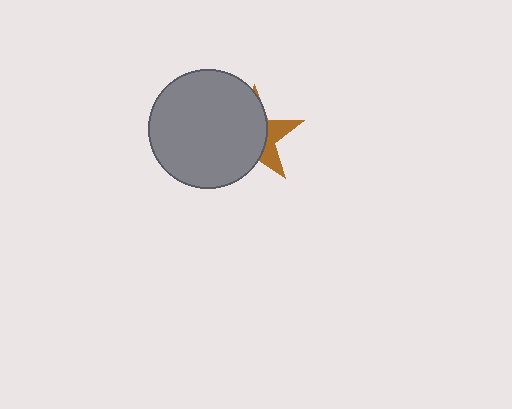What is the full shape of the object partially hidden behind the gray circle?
The partially hidden object is a brown star.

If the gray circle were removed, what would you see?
You would see the complete brown star.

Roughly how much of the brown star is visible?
A small part of it is visible (roughly 31%).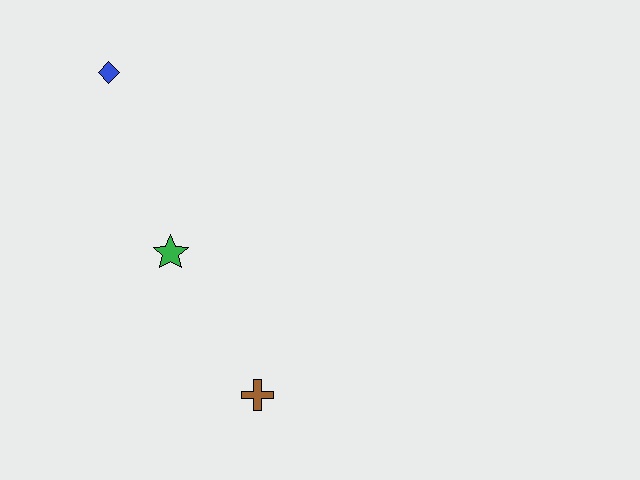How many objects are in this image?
There are 3 objects.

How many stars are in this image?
There is 1 star.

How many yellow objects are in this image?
There are no yellow objects.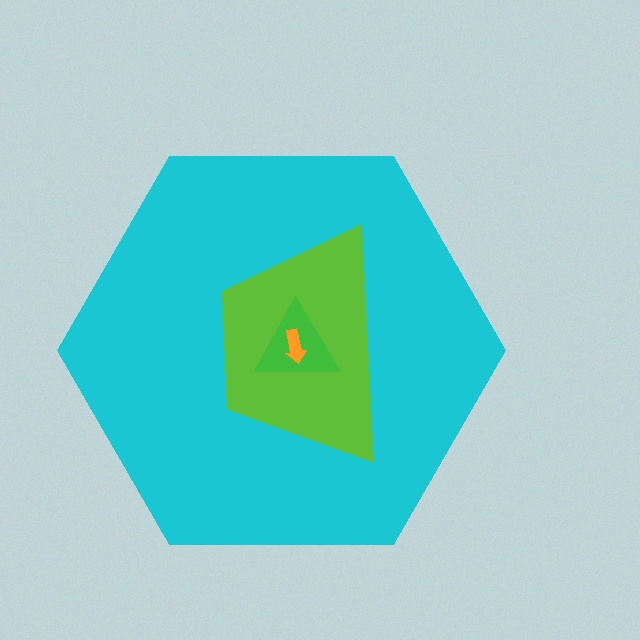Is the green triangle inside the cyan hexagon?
Yes.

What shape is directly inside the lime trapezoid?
The green triangle.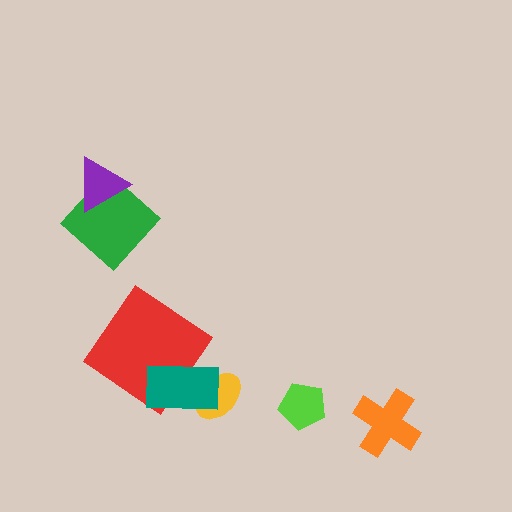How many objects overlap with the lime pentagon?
0 objects overlap with the lime pentagon.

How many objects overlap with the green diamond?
1 object overlaps with the green diamond.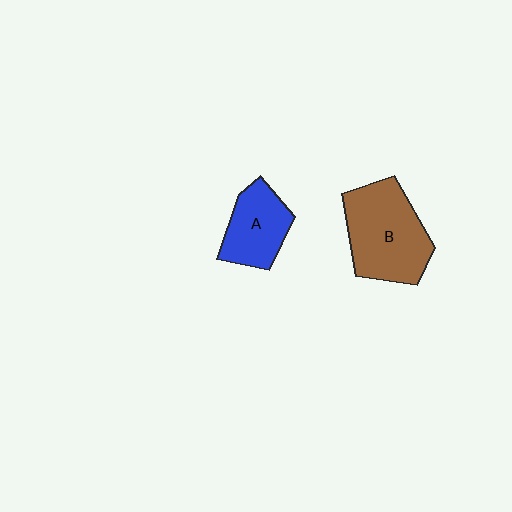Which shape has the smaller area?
Shape A (blue).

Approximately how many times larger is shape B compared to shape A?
Approximately 1.6 times.